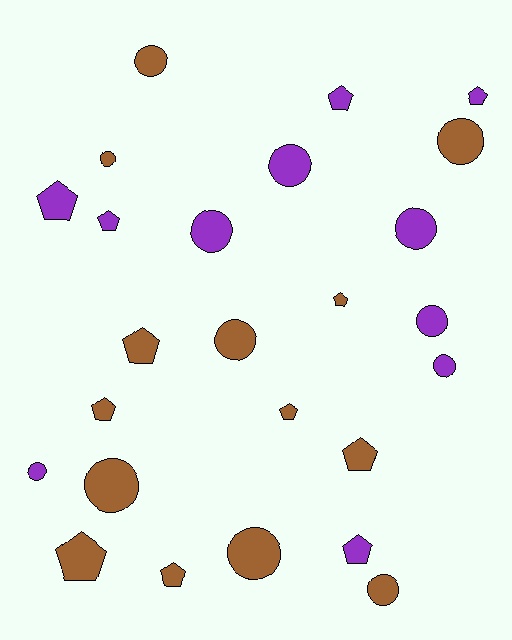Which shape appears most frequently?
Circle, with 13 objects.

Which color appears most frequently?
Brown, with 14 objects.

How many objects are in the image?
There are 25 objects.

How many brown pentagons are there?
There are 7 brown pentagons.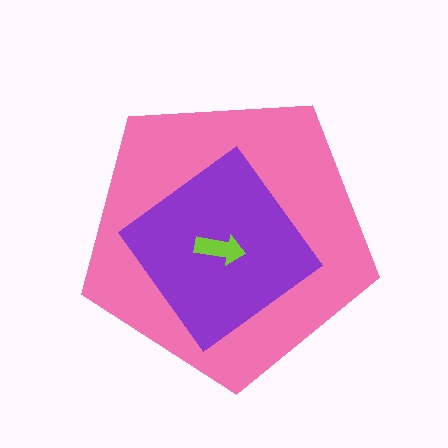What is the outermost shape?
The pink pentagon.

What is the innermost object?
The lime arrow.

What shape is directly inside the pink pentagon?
The purple diamond.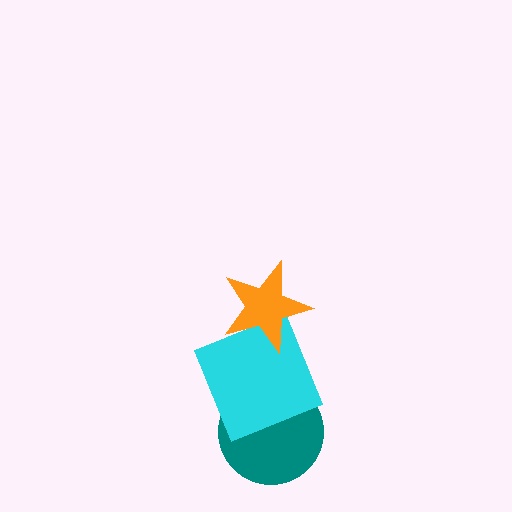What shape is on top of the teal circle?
The cyan square is on top of the teal circle.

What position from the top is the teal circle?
The teal circle is 3rd from the top.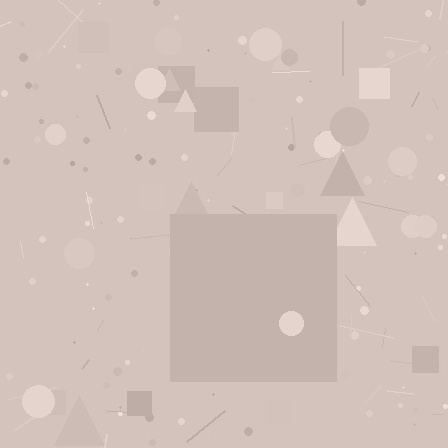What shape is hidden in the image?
A square is hidden in the image.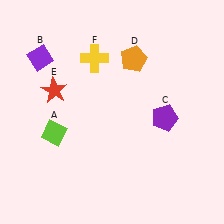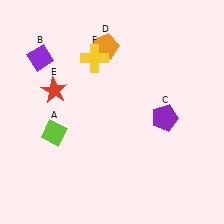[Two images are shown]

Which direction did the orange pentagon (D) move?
The orange pentagon (D) moved left.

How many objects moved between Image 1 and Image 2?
1 object moved between the two images.